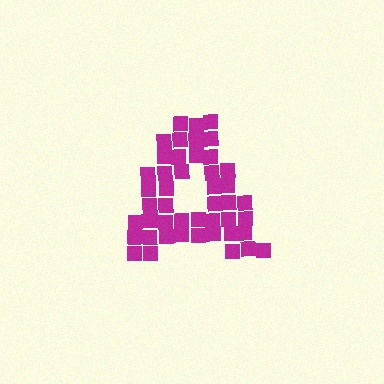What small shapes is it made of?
It is made of small squares.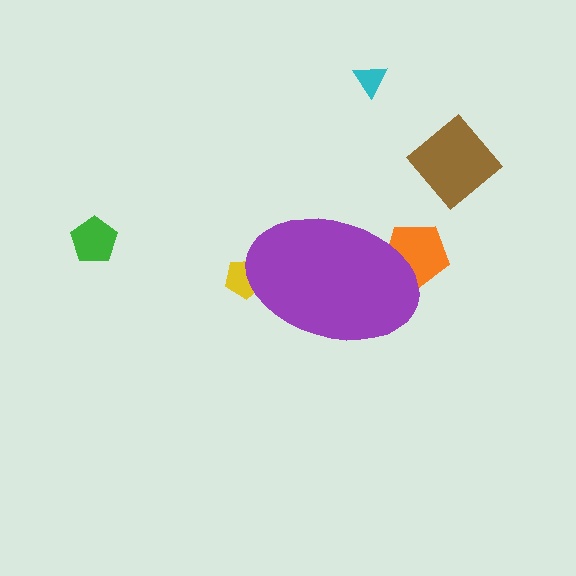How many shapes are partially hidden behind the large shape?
2 shapes are partially hidden.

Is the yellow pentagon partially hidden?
Yes, the yellow pentagon is partially hidden behind the purple ellipse.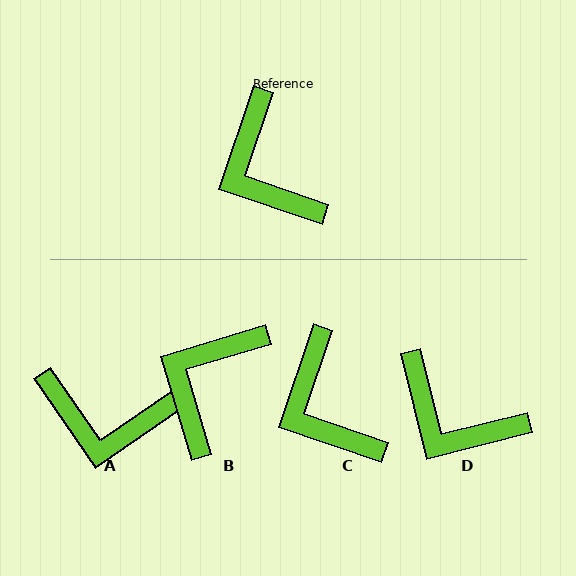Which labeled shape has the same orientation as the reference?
C.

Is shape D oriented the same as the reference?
No, it is off by about 33 degrees.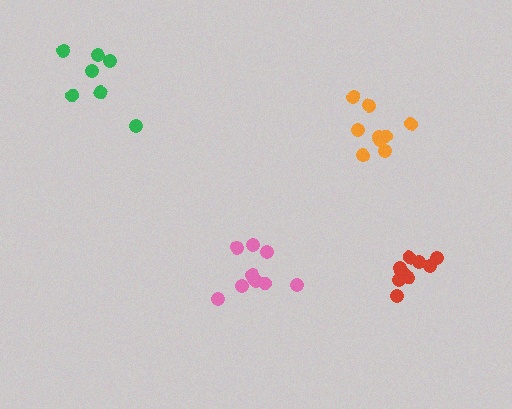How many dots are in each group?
Group 1: 9 dots, Group 2: 9 dots, Group 3: 10 dots, Group 4: 7 dots (35 total).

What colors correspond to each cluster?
The clusters are colored: red, orange, pink, green.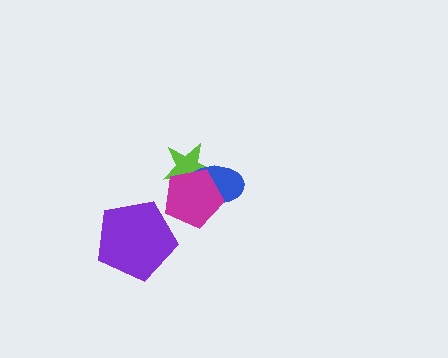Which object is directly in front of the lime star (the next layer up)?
The blue ellipse is directly in front of the lime star.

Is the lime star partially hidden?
Yes, it is partially covered by another shape.